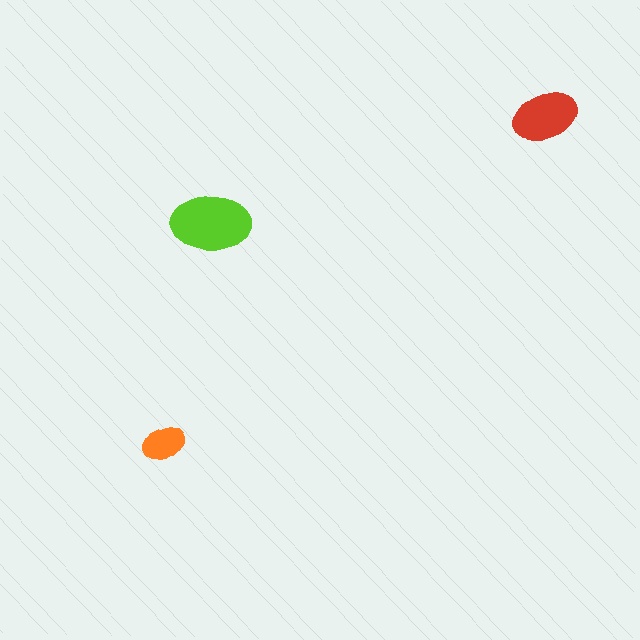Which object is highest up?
The red ellipse is topmost.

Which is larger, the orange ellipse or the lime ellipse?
The lime one.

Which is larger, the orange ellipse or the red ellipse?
The red one.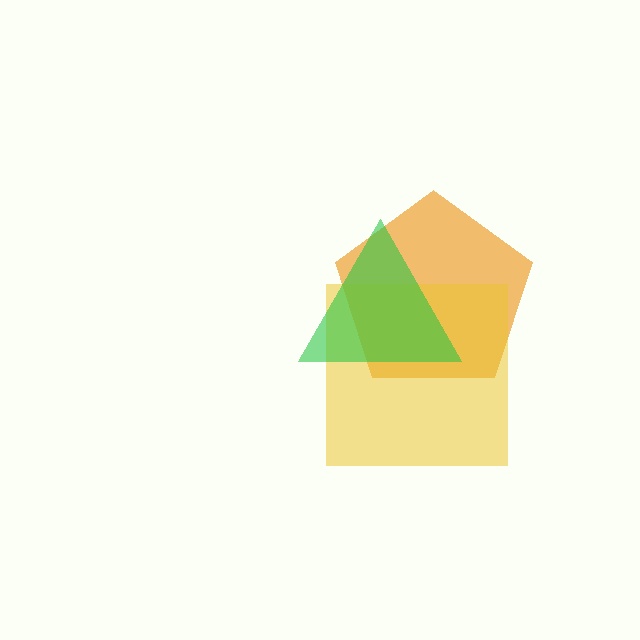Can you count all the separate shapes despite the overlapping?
Yes, there are 3 separate shapes.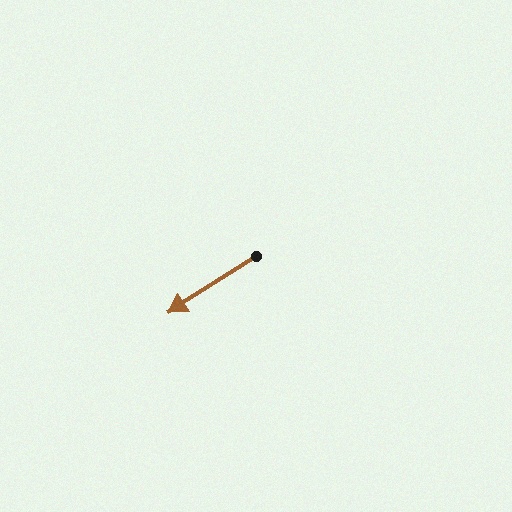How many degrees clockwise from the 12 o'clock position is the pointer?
Approximately 238 degrees.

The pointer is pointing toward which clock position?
Roughly 8 o'clock.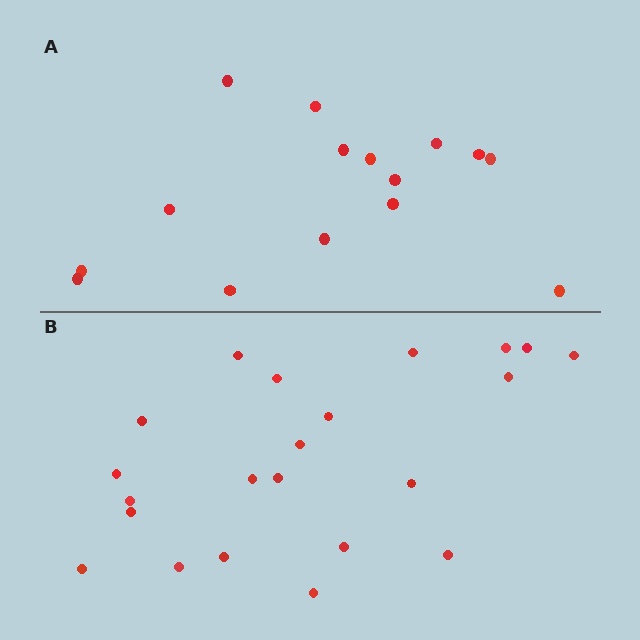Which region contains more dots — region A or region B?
Region B (the bottom region) has more dots.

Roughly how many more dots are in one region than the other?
Region B has roughly 8 or so more dots than region A.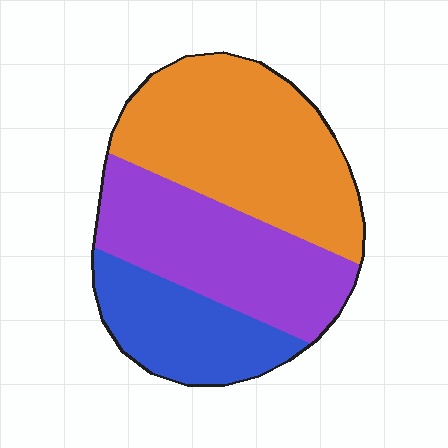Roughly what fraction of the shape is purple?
Purple takes up between a third and a half of the shape.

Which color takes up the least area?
Blue, at roughly 20%.